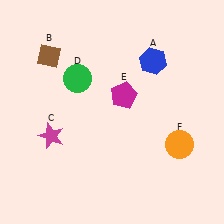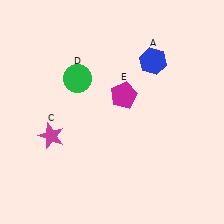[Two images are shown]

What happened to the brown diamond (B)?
The brown diamond (B) was removed in Image 2. It was in the top-left area of Image 1.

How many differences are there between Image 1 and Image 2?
There are 2 differences between the two images.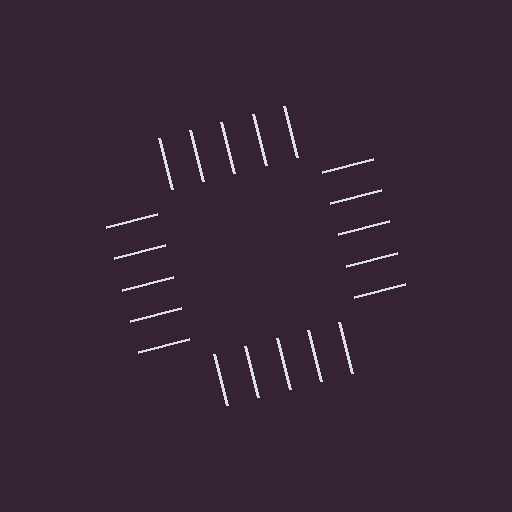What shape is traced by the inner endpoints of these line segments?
An illusory square — the line segments terminate on its edges but no continuous stroke is drawn.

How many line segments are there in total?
20 — 5 along each of the 4 edges.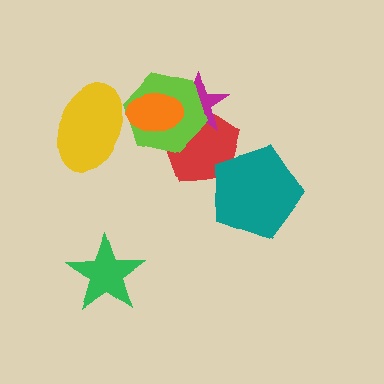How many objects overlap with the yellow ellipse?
2 objects overlap with the yellow ellipse.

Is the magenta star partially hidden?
Yes, it is partially covered by another shape.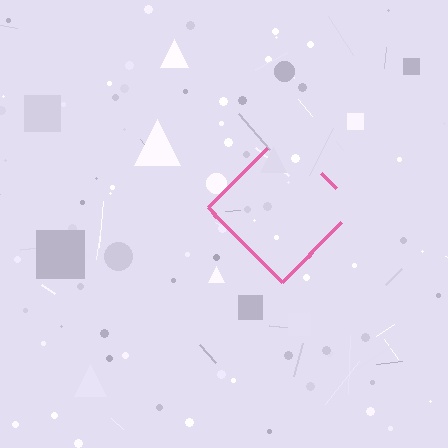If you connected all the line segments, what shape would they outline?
They would outline a diamond.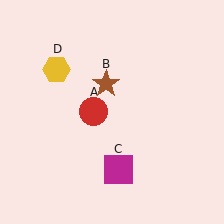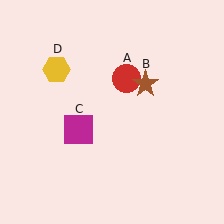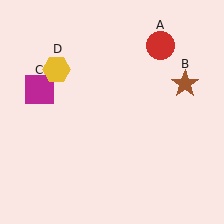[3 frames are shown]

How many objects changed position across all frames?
3 objects changed position: red circle (object A), brown star (object B), magenta square (object C).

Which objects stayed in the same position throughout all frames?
Yellow hexagon (object D) remained stationary.